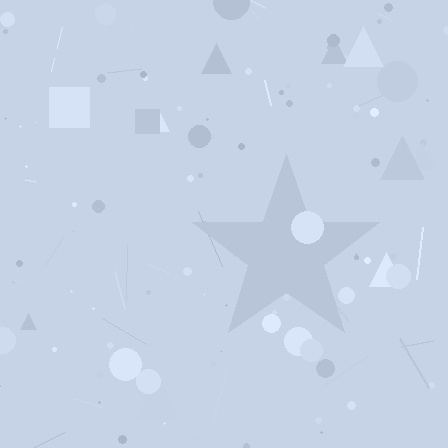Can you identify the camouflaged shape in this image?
The camouflaged shape is a star.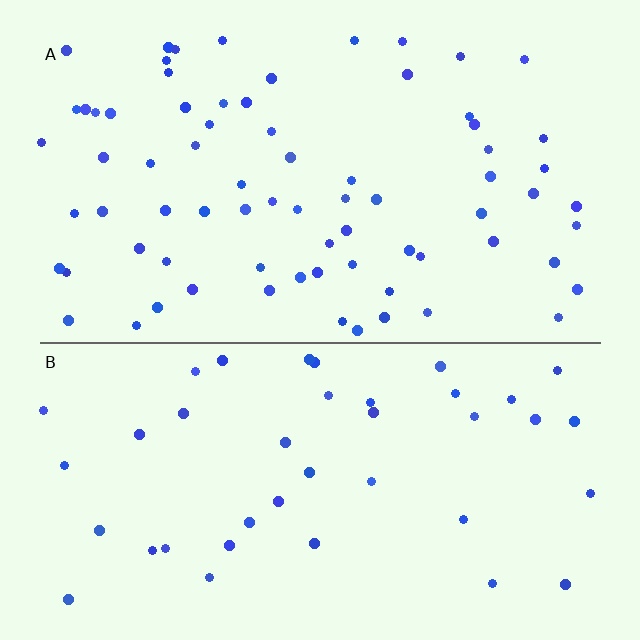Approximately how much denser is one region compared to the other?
Approximately 1.8× — region A over region B.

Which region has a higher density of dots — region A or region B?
A (the top).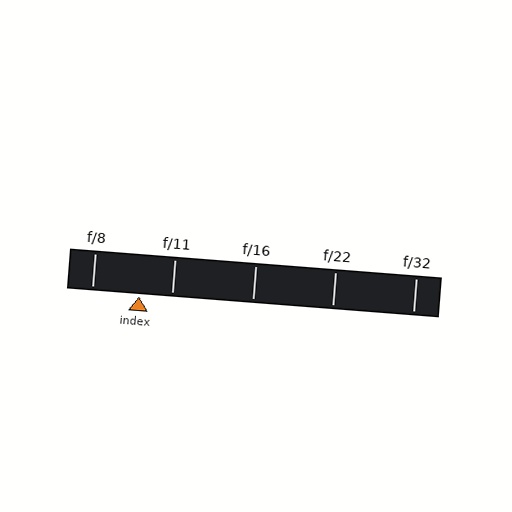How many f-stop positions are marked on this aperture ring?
There are 5 f-stop positions marked.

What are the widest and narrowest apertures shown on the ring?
The widest aperture shown is f/8 and the narrowest is f/32.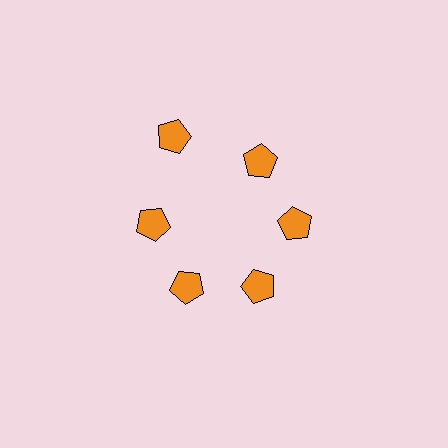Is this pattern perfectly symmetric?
No. The 6 orange pentagons are arranged in a ring, but one element near the 11 o'clock position is pushed outward from the center, breaking the 6-fold rotational symmetry.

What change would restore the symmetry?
The symmetry would be restored by moving it inward, back onto the ring so that all 6 pentagons sit at equal angles and equal distance from the center.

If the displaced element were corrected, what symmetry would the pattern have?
It would have 6-fold rotational symmetry — the pattern would map onto itself every 60 degrees.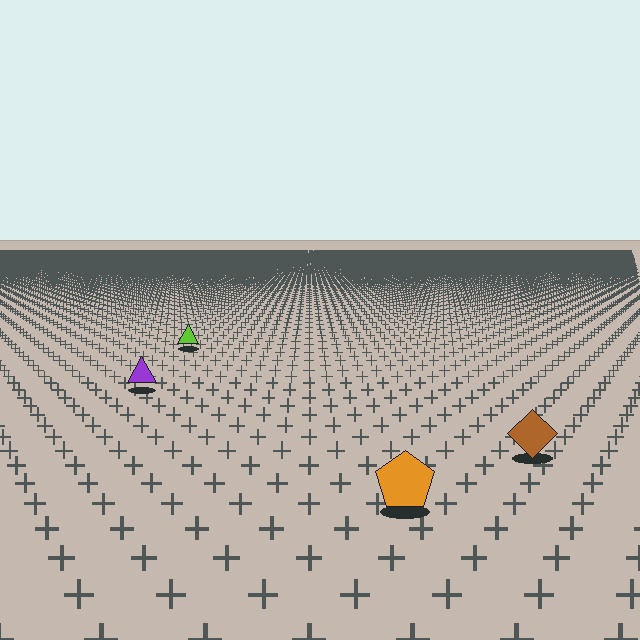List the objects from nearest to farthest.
From nearest to farthest: the orange pentagon, the brown diamond, the purple triangle, the lime triangle.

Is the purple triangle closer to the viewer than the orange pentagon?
No. The orange pentagon is closer — you can tell from the texture gradient: the ground texture is coarser near it.